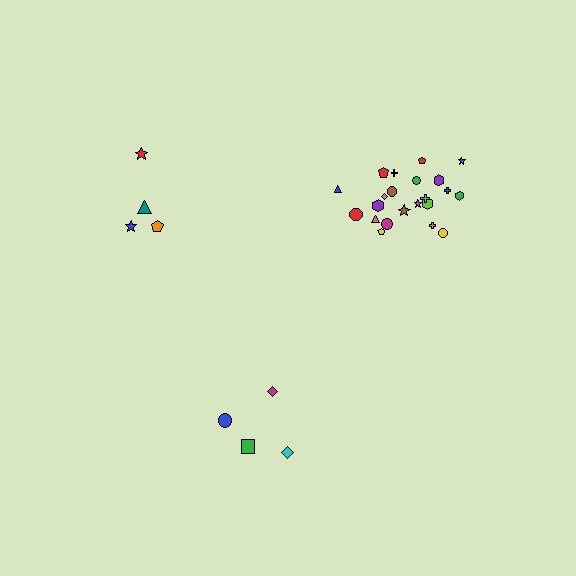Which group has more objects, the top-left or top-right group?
The top-right group.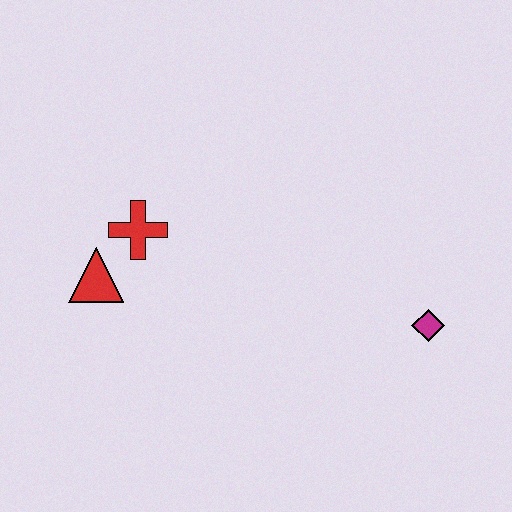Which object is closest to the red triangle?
The red cross is closest to the red triangle.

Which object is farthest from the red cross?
The magenta diamond is farthest from the red cross.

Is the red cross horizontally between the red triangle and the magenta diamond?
Yes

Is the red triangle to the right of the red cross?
No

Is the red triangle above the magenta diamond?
Yes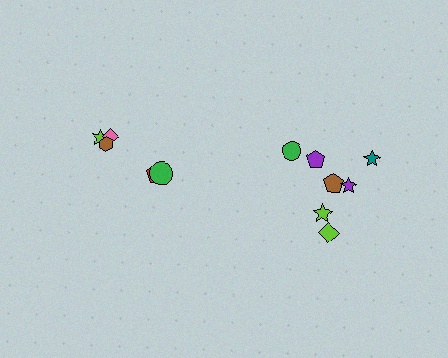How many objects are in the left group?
There are 5 objects.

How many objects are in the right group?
There are 7 objects.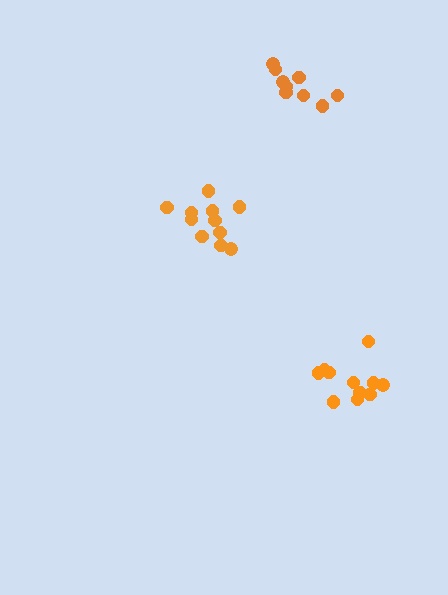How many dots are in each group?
Group 1: 9 dots, Group 2: 11 dots, Group 3: 11 dots (31 total).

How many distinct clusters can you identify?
There are 3 distinct clusters.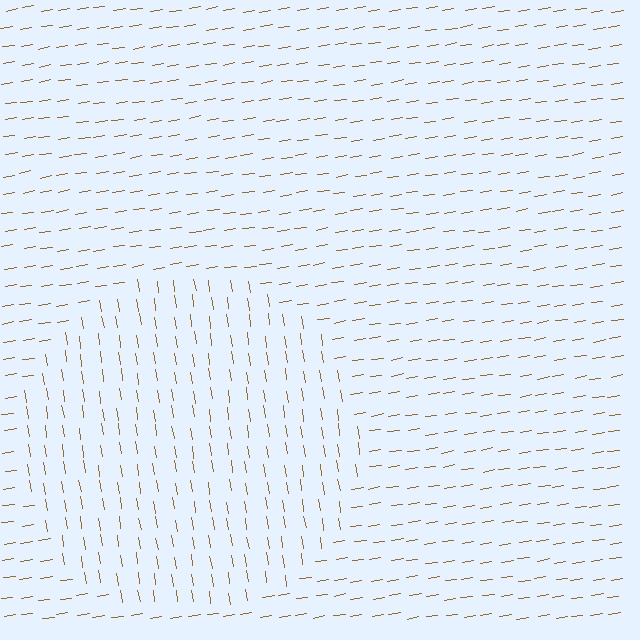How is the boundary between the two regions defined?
The boundary is defined purely by a change in line orientation (approximately 90 degrees difference). All lines are the same color and thickness.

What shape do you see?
I see a circle.